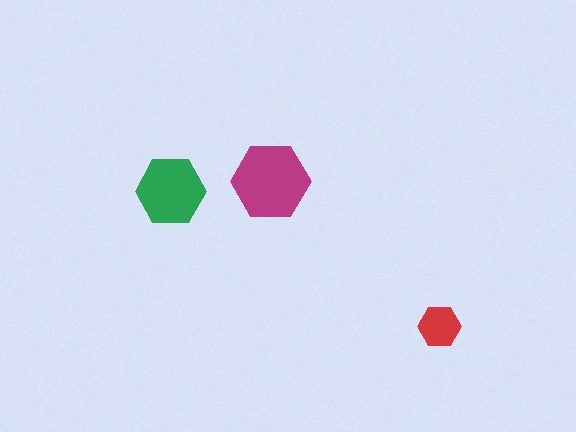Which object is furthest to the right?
The red hexagon is rightmost.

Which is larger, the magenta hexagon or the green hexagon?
The magenta one.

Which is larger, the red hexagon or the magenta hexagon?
The magenta one.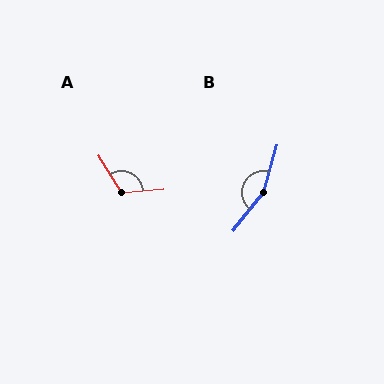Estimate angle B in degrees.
Approximately 158 degrees.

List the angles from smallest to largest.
A (116°), B (158°).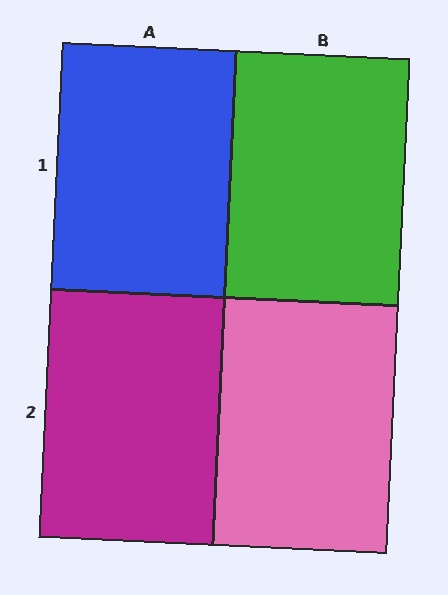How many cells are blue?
1 cell is blue.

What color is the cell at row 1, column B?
Green.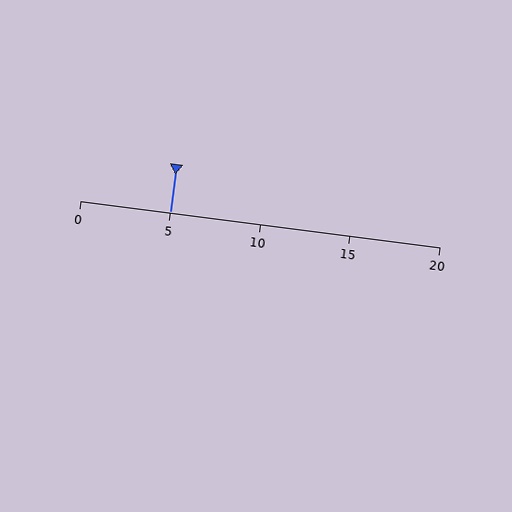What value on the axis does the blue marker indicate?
The marker indicates approximately 5.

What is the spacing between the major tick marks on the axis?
The major ticks are spaced 5 apart.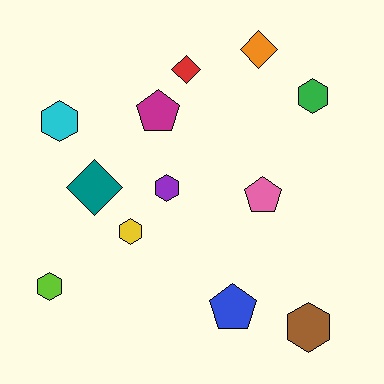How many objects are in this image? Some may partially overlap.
There are 12 objects.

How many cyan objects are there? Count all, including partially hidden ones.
There is 1 cyan object.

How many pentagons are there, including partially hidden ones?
There are 3 pentagons.